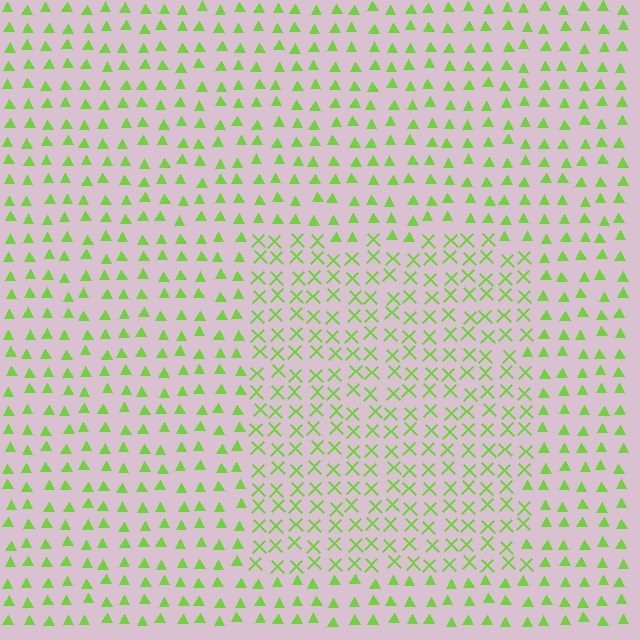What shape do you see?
I see a rectangle.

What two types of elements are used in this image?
The image uses X marks inside the rectangle region and triangles outside it.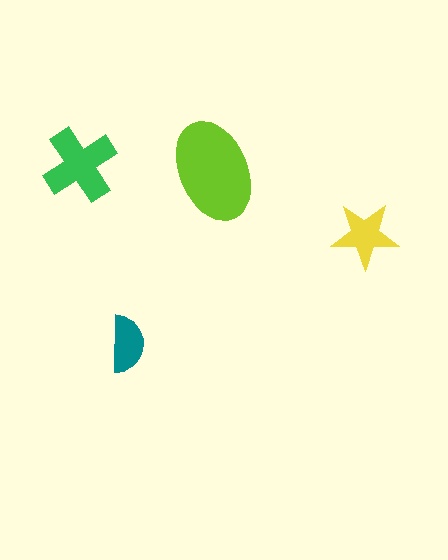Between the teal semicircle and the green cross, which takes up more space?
The green cross.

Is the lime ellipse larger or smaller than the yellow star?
Larger.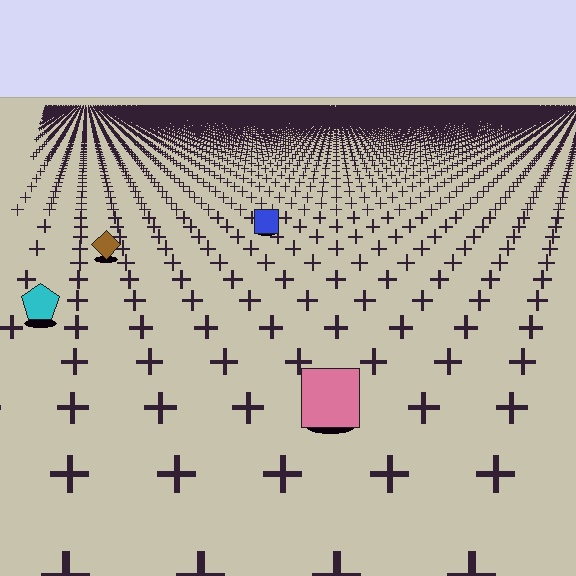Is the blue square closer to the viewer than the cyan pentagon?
No. The cyan pentagon is closer — you can tell from the texture gradient: the ground texture is coarser near it.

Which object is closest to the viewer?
The pink square is closest. The texture marks near it are larger and more spread out.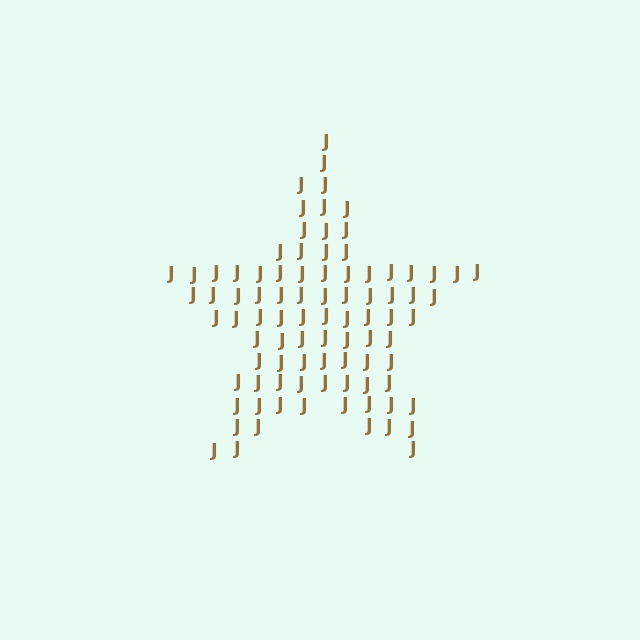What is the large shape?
The large shape is a star.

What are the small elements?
The small elements are letter J's.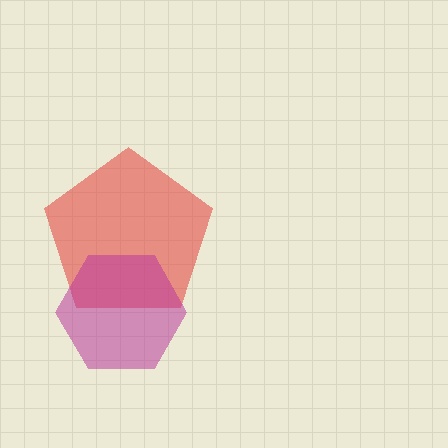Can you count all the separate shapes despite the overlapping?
Yes, there are 2 separate shapes.